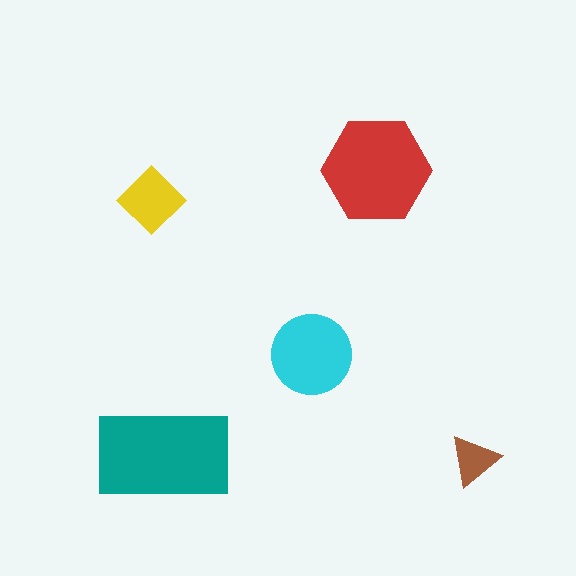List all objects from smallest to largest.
The brown triangle, the yellow diamond, the cyan circle, the red hexagon, the teal rectangle.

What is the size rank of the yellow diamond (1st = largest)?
4th.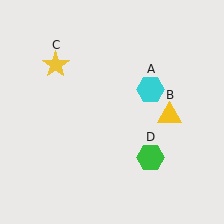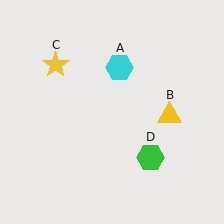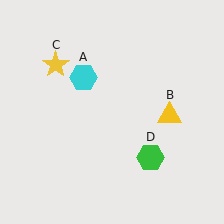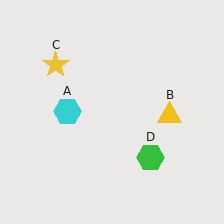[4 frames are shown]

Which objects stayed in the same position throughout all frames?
Yellow triangle (object B) and yellow star (object C) and green hexagon (object D) remained stationary.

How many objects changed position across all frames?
1 object changed position: cyan hexagon (object A).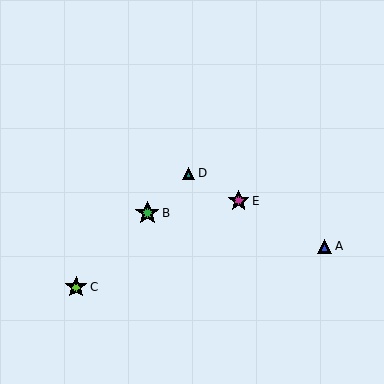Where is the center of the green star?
The center of the green star is at (147, 213).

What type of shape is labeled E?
Shape E is a magenta star.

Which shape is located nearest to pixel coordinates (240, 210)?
The magenta star (labeled E) at (239, 201) is nearest to that location.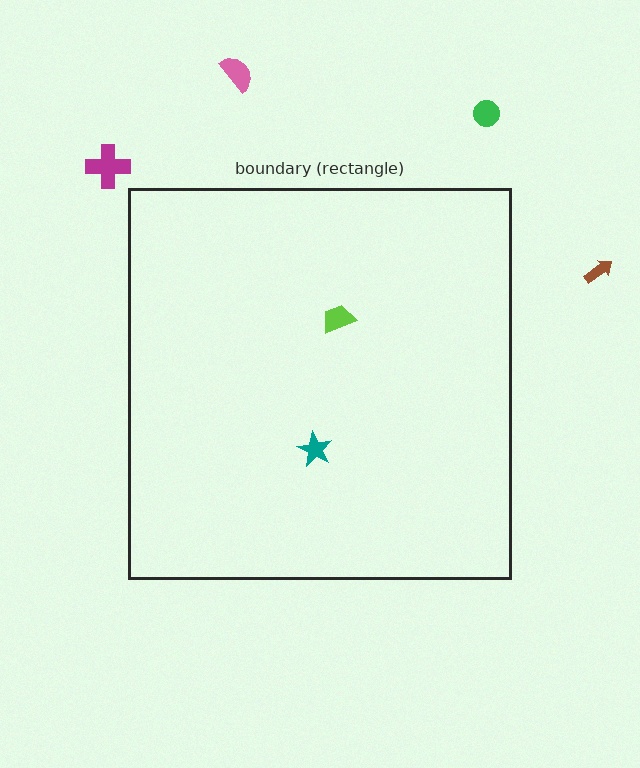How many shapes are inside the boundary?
2 inside, 4 outside.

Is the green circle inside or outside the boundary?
Outside.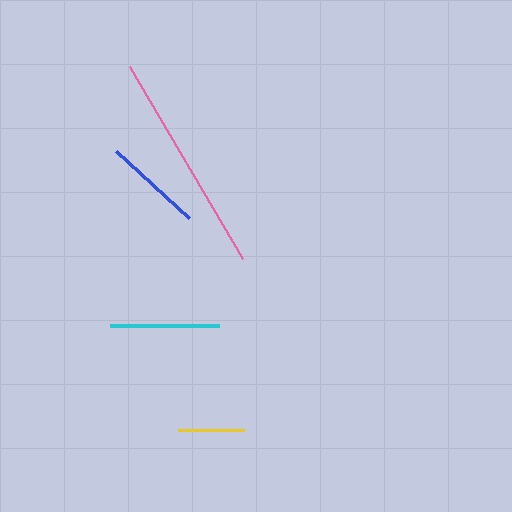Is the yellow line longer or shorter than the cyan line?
The cyan line is longer than the yellow line.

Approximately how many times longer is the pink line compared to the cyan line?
The pink line is approximately 2.0 times the length of the cyan line.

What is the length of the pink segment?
The pink segment is approximately 223 pixels long.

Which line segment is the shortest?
The yellow line is the shortest at approximately 66 pixels.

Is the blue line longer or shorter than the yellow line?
The blue line is longer than the yellow line.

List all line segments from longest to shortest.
From longest to shortest: pink, cyan, blue, yellow.